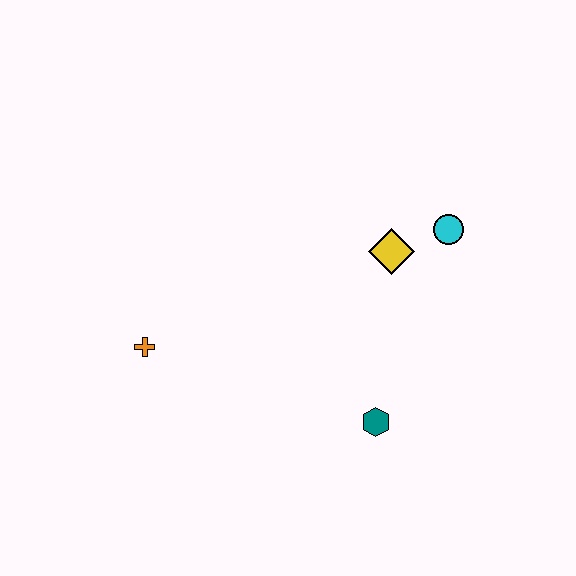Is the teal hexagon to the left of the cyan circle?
Yes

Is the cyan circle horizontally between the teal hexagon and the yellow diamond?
No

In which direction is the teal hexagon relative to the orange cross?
The teal hexagon is to the right of the orange cross.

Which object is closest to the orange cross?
The teal hexagon is closest to the orange cross.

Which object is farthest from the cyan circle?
The orange cross is farthest from the cyan circle.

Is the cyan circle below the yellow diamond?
No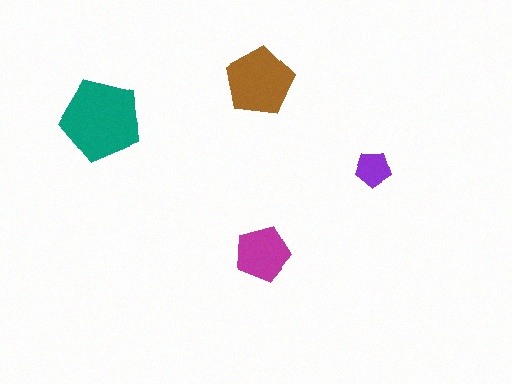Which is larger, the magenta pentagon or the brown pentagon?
The brown one.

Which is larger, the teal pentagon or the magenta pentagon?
The teal one.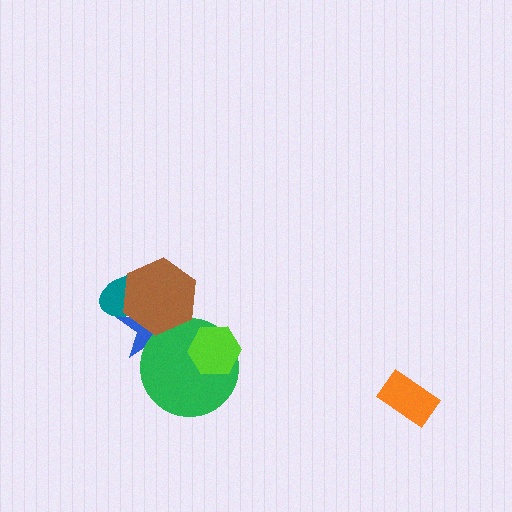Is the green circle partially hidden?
Yes, it is partially covered by another shape.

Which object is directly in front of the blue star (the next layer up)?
The green circle is directly in front of the blue star.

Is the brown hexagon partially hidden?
No, no other shape covers it.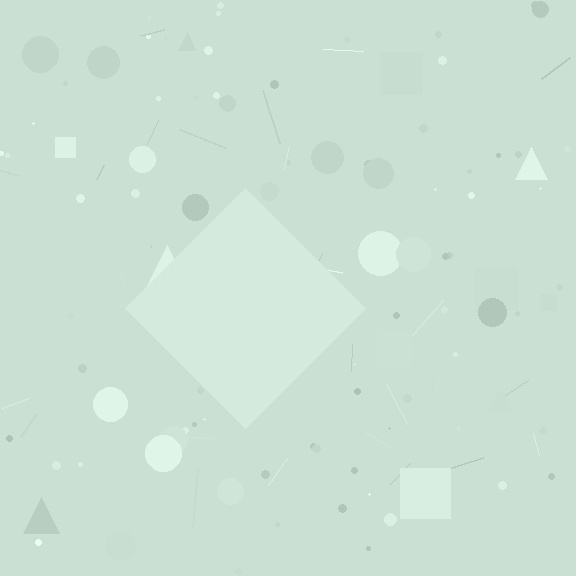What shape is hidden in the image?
A diamond is hidden in the image.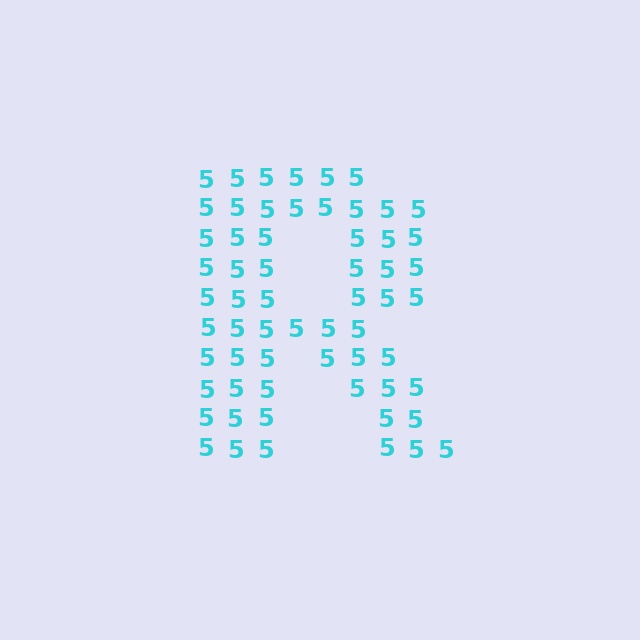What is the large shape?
The large shape is the letter R.